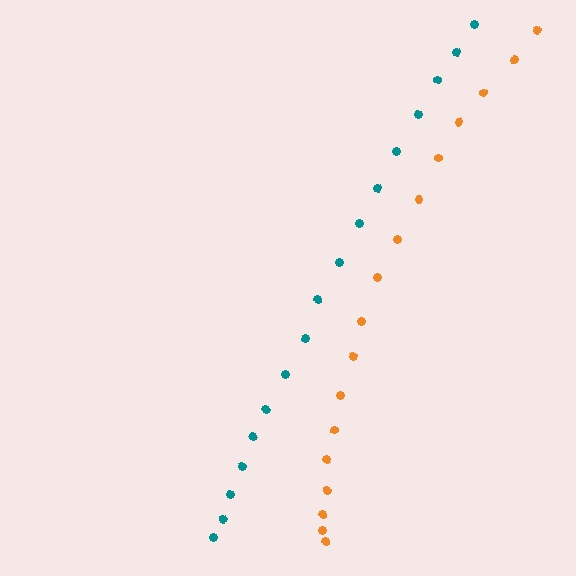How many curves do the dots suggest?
There are 2 distinct paths.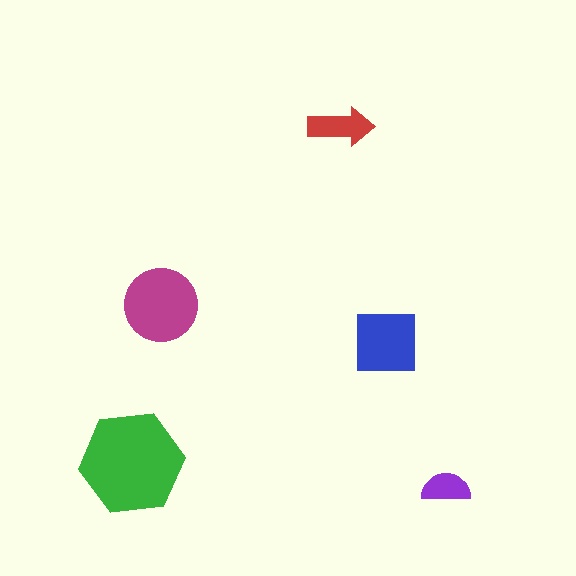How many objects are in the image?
There are 5 objects in the image.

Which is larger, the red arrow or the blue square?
The blue square.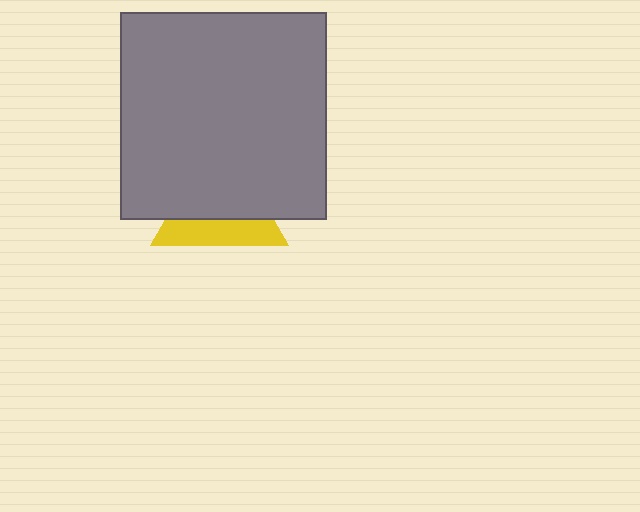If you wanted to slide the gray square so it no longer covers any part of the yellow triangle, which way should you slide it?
Slide it up — that is the most direct way to separate the two shapes.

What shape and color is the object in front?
The object in front is a gray square.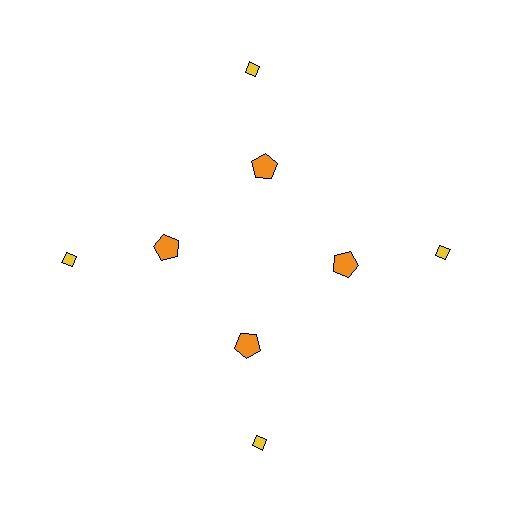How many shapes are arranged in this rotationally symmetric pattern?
There are 8 shapes, arranged in 4 groups of 2.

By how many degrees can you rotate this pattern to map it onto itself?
The pattern maps onto itself every 90 degrees of rotation.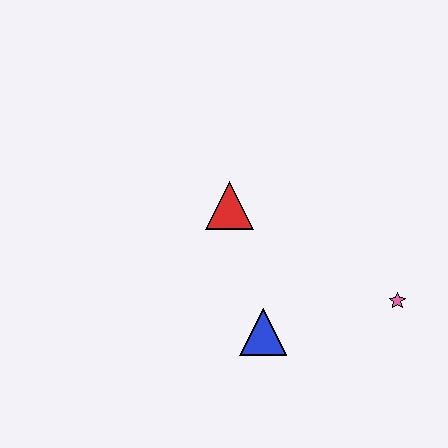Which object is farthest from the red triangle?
The pink star is farthest from the red triangle.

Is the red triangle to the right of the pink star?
No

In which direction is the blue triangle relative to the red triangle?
The blue triangle is below the red triangle.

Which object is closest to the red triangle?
The blue triangle is closest to the red triangle.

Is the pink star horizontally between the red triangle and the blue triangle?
No